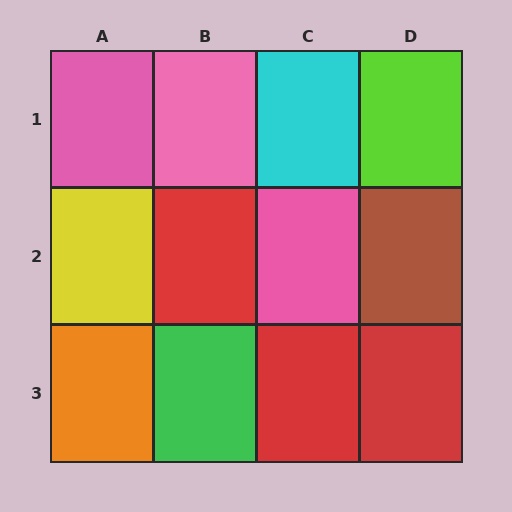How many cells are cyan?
1 cell is cyan.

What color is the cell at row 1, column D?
Lime.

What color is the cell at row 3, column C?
Red.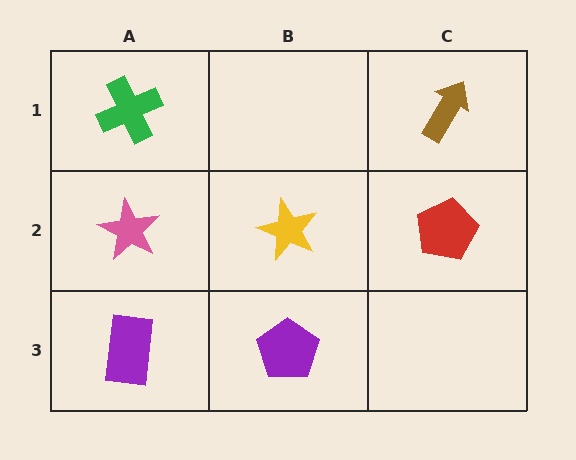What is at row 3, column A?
A purple rectangle.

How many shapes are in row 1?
2 shapes.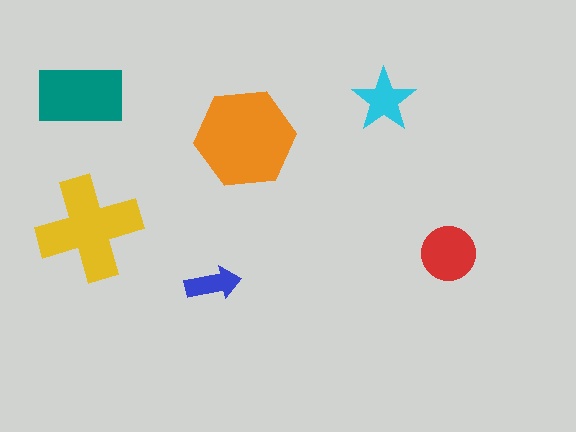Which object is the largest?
The orange hexagon.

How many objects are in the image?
There are 6 objects in the image.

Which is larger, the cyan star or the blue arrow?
The cyan star.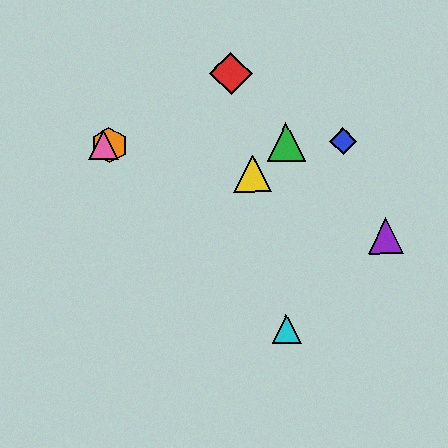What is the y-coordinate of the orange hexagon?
The orange hexagon is at y≈145.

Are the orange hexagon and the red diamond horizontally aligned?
No, the orange hexagon is at y≈145 and the red diamond is at y≈74.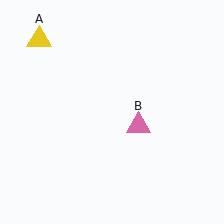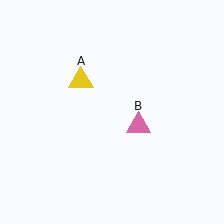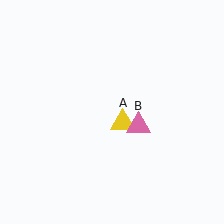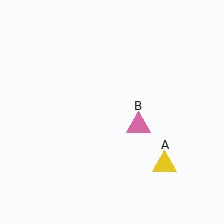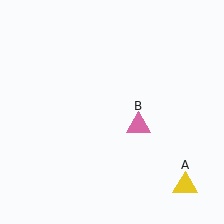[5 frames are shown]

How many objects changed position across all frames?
1 object changed position: yellow triangle (object A).